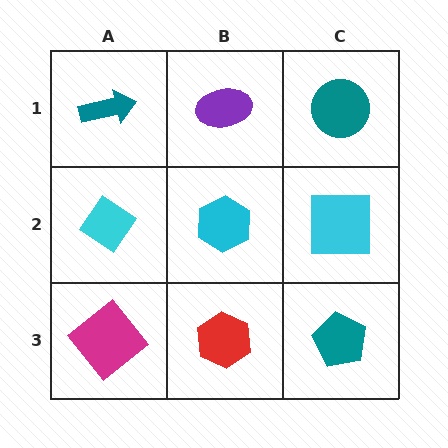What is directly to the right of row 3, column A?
A red hexagon.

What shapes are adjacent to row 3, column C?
A cyan square (row 2, column C), a red hexagon (row 3, column B).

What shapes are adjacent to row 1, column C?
A cyan square (row 2, column C), a purple ellipse (row 1, column B).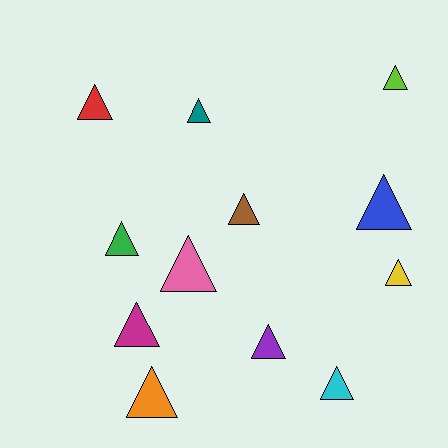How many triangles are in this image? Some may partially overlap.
There are 12 triangles.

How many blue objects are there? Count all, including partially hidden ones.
There is 1 blue object.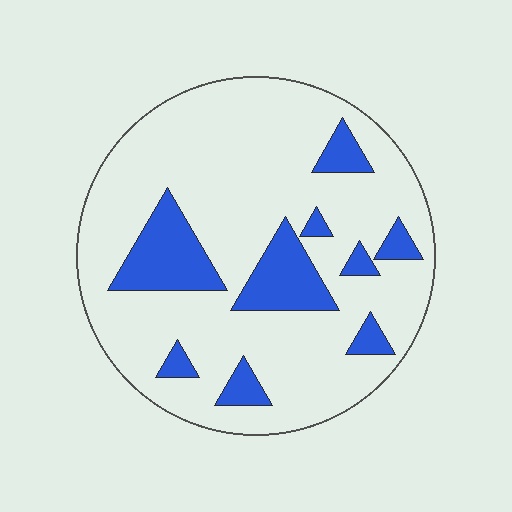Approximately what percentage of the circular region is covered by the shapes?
Approximately 20%.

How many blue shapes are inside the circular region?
9.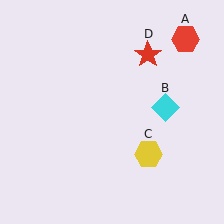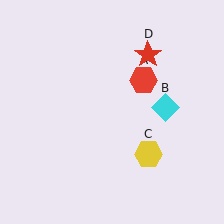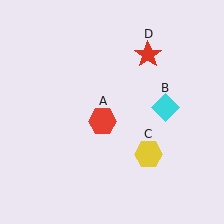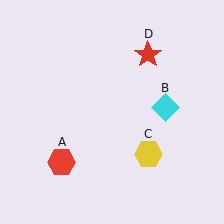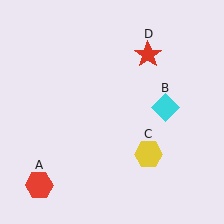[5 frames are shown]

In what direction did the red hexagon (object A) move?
The red hexagon (object A) moved down and to the left.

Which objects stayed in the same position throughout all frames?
Cyan diamond (object B) and yellow hexagon (object C) and red star (object D) remained stationary.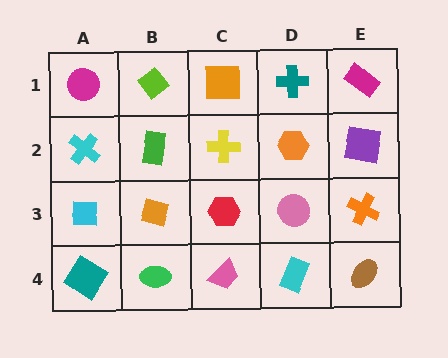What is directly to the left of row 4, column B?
A teal diamond.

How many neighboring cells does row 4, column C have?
3.